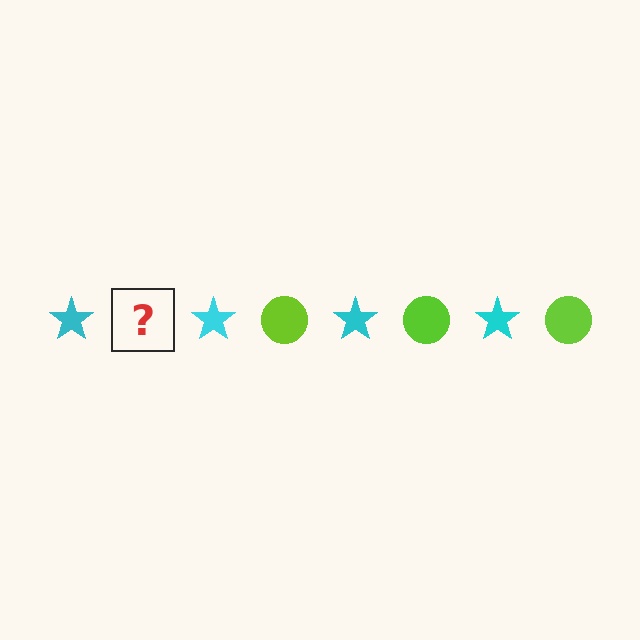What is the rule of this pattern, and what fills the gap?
The rule is that the pattern alternates between cyan star and lime circle. The gap should be filled with a lime circle.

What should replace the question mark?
The question mark should be replaced with a lime circle.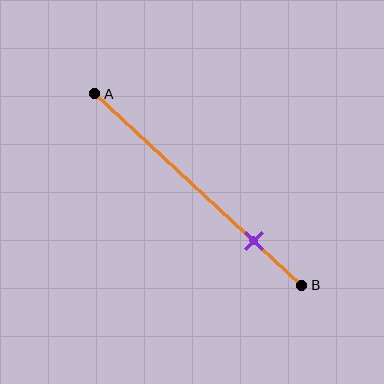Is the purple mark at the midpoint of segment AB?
No, the mark is at about 75% from A, not at the 50% midpoint.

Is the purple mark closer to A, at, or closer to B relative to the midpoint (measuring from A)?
The purple mark is closer to point B than the midpoint of segment AB.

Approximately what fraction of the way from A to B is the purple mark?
The purple mark is approximately 75% of the way from A to B.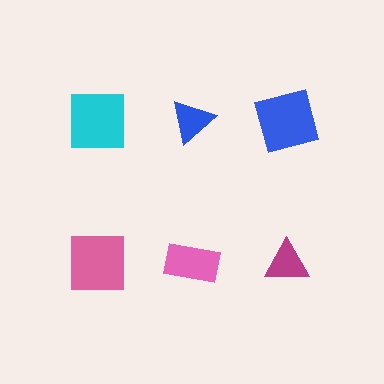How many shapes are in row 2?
3 shapes.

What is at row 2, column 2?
A pink rectangle.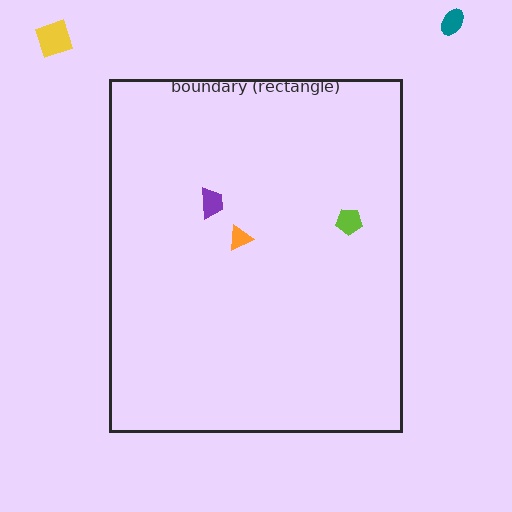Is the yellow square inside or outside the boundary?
Outside.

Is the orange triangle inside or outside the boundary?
Inside.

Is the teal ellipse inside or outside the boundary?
Outside.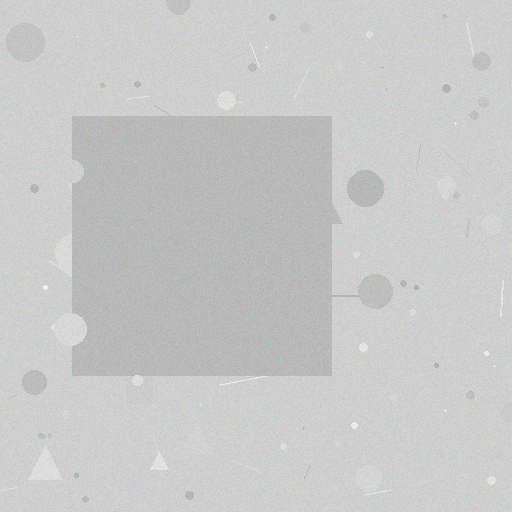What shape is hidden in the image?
A square is hidden in the image.